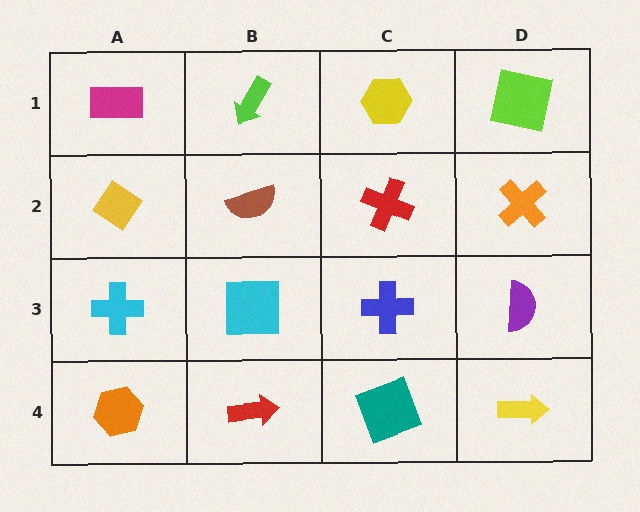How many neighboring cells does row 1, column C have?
3.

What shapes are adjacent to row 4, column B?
A cyan square (row 3, column B), an orange hexagon (row 4, column A), a teal square (row 4, column C).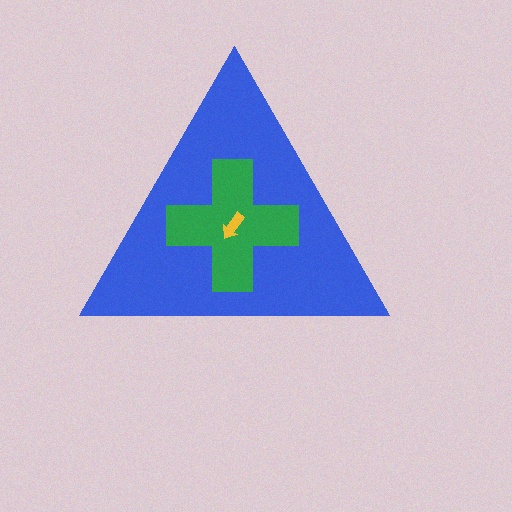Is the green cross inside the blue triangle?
Yes.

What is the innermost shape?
The yellow arrow.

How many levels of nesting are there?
3.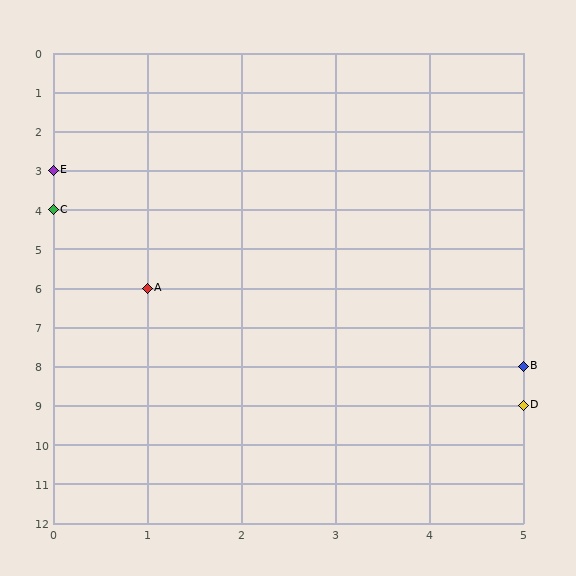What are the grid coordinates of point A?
Point A is at grid coordinates (1, 6).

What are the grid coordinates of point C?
Point C is at grid coordinates (0, 4).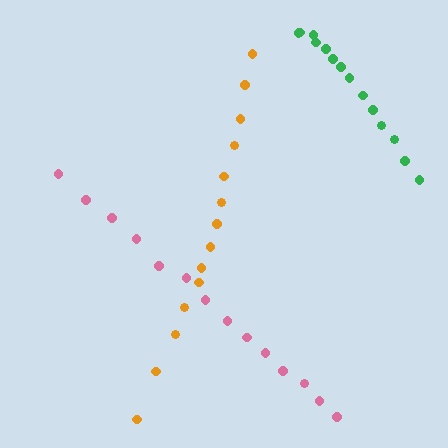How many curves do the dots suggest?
There are 3 distinct paths.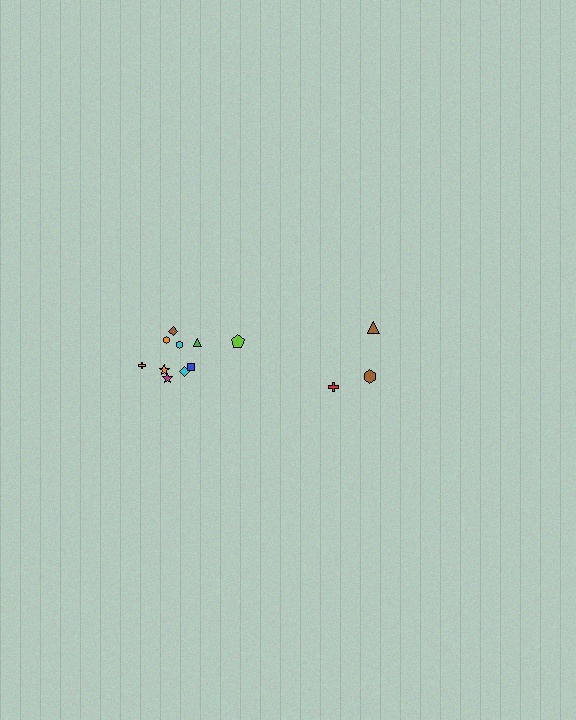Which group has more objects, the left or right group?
The left group.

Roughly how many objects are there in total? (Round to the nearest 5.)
Roughly 15 objects in total.